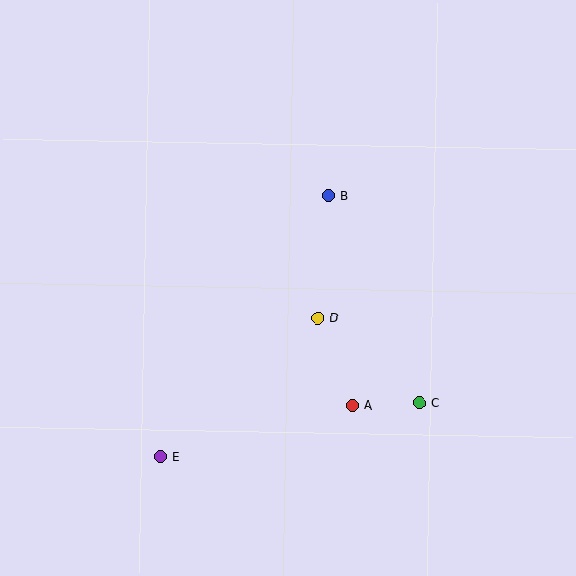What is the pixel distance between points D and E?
The distance between D and E is 210 pixels.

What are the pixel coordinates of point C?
Point C is at (419, 402).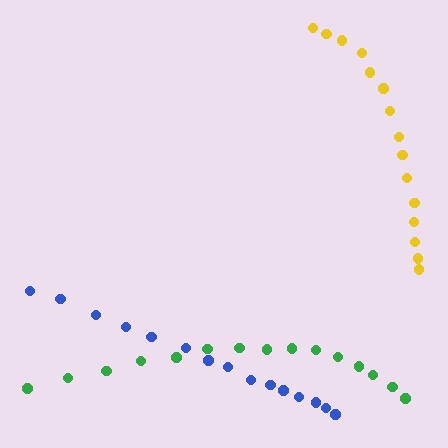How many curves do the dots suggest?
There are 3 distinct paths.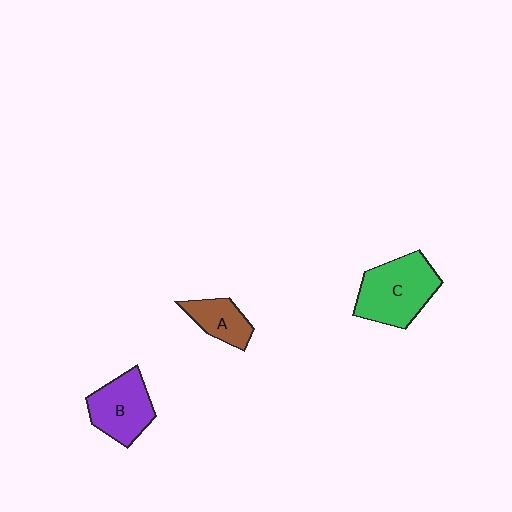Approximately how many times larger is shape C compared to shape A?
Approximately 2.0 times.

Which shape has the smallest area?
Shape A (brown).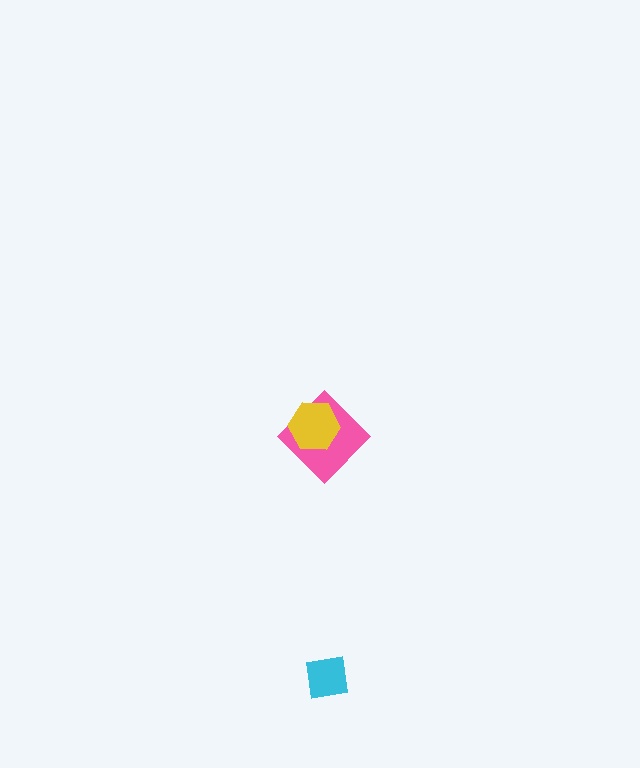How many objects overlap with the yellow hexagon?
1 object overlaps with the yellow hexagon.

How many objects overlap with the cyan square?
0 objects overlap with the cyan square.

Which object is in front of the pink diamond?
The yellow hexagon is in front of the pink diamond.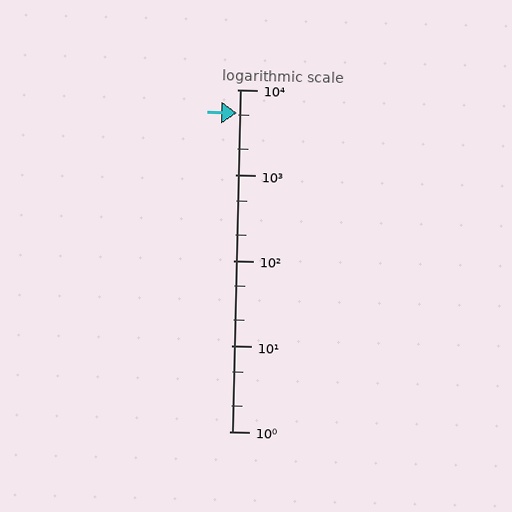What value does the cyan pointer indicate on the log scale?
The pointer indicates approximately 5300.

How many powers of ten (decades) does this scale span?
The scale spans 4 decades, from 1 to 10000.